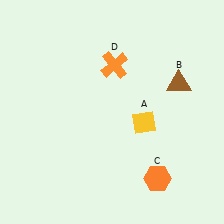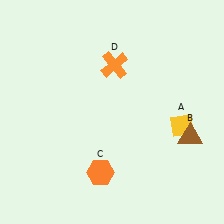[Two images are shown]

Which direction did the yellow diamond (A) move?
The yellow diamond (A) moved right.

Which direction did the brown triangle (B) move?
The brown triangle (B) moved down.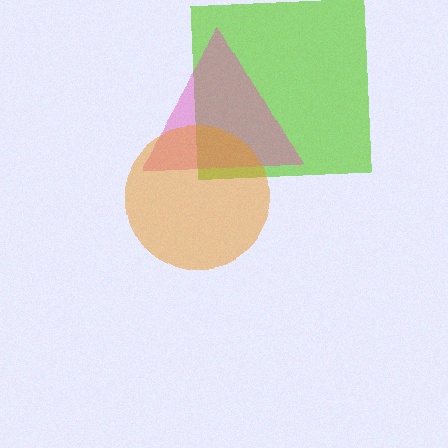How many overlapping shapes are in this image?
There are 3 overlapping shapes in the image.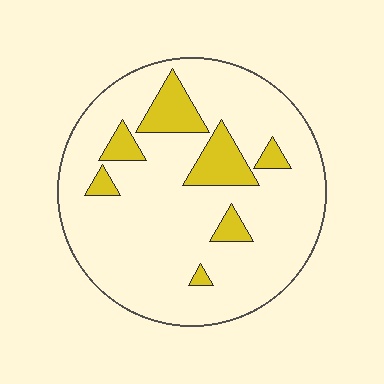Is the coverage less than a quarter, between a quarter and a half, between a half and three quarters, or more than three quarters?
Less than a quarter.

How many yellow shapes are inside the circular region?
7.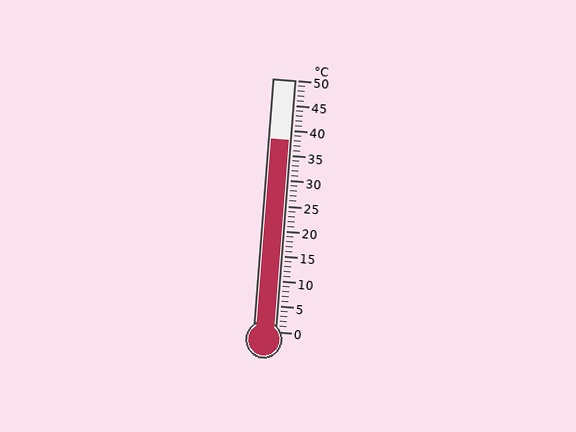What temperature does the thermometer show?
The thermometer shows approximately 38°C.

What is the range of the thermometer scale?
The thermometer scale ranges from 0°C to 50°C.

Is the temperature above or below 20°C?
The temperature is above 20°C.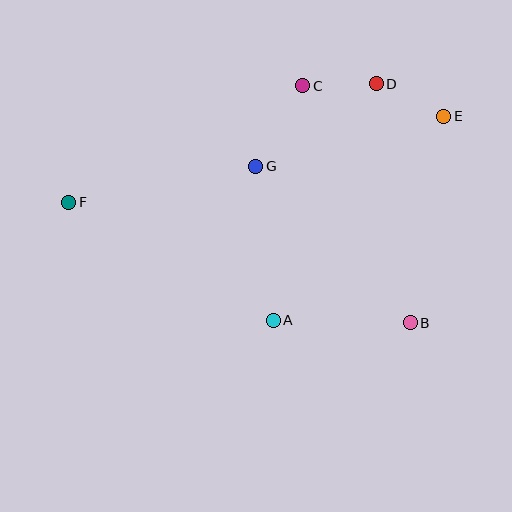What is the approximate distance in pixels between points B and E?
The distance between B and E is approximately 209 pixels.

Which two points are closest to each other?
Points C and D are closest to each other.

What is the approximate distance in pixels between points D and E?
The distance between D and E is approximately 75 pixels.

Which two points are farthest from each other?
Points E and F are farthest from each other.